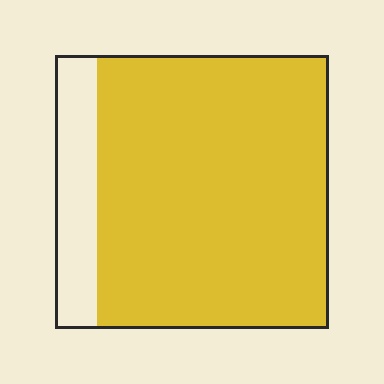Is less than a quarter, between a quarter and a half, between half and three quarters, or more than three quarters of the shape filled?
More than three quarters.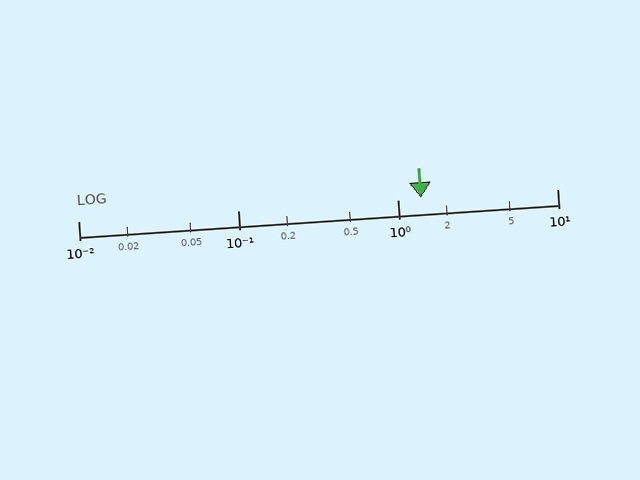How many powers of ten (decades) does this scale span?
The scale spans 3 decades, from 0.01 to 10.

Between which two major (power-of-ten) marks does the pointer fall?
The pointer is between 1 and 10.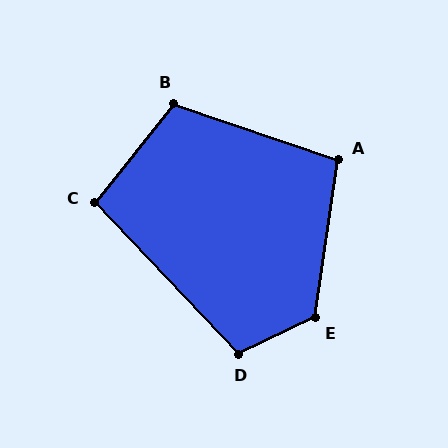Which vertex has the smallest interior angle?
C, at approximately 98 degrees.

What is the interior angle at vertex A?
Approximately 101 degrees (obtuse).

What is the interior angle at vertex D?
Approximately 108 degrees (obtuse).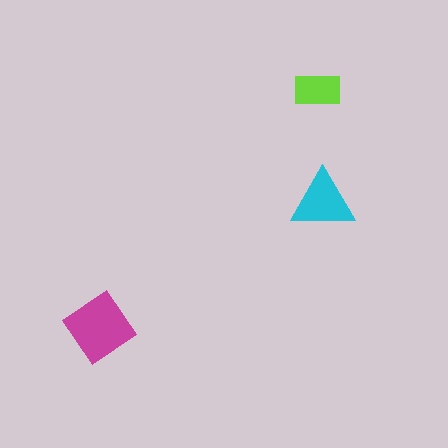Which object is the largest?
The magenta diamond.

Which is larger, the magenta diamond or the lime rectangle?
The magenta diamond.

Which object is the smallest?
The lime rectangle.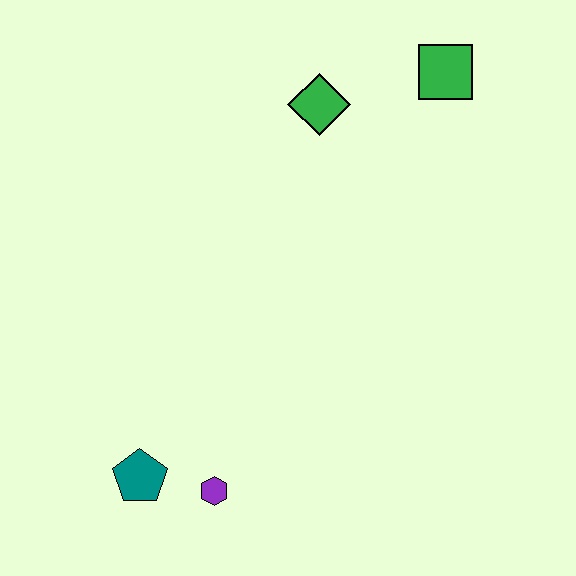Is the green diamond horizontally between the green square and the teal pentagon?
Yes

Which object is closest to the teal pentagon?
The purple hexagon is closest to the teal pentagon.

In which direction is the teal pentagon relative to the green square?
The teal pentagon is below the green square.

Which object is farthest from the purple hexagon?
The green square is farthest from the purple hexagon.